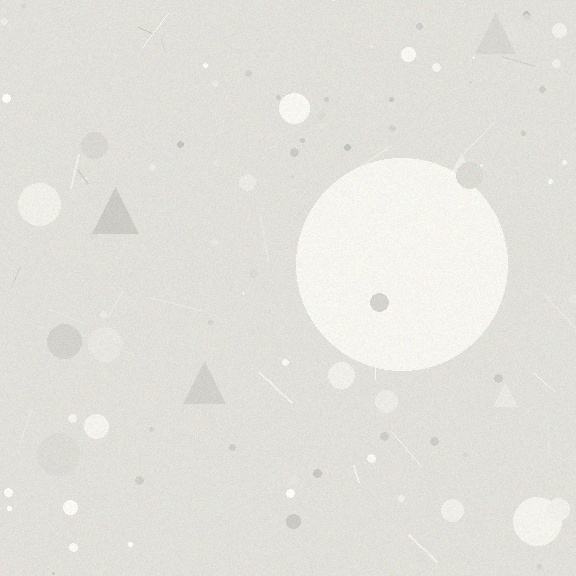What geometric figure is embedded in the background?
A circle is embedded in the background.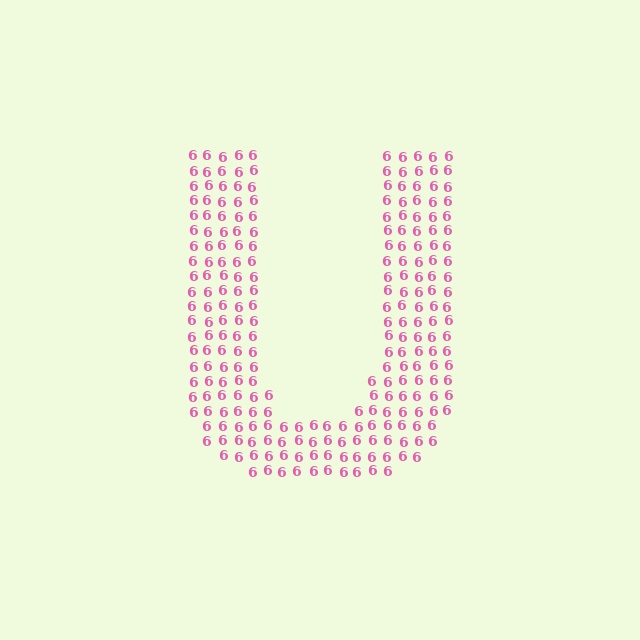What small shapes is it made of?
It is made of small digit 6's.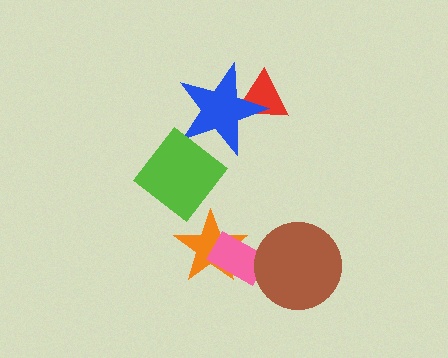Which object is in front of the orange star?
The pink rectangle is in front of the orange star.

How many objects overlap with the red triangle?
1 object overlaps with the red triangle.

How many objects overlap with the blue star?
1 object overlaps with the blue star.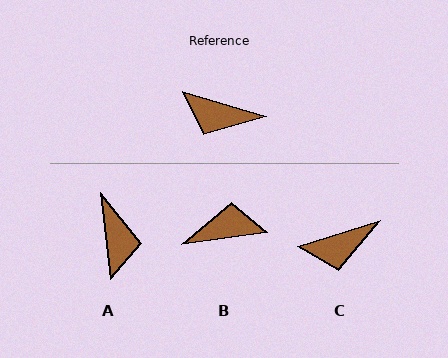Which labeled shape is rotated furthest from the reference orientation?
B, about 156 degrees away.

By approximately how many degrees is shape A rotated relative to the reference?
Approximately 113 degrees counter-clockwise.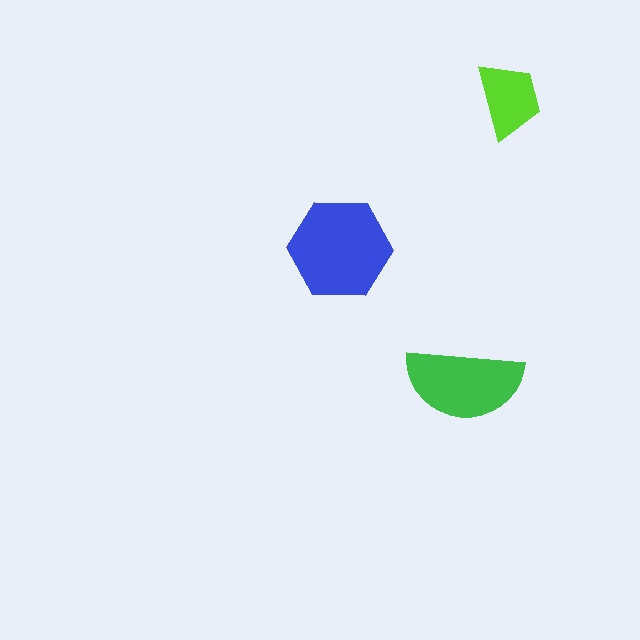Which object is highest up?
The lime trapezoid is topmost.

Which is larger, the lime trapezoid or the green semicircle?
The green semicircle.